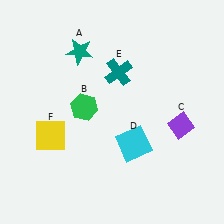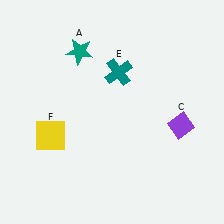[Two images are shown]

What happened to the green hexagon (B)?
The green hexagon (B) was removed in Image 2. It was in the top-left area of Image 1.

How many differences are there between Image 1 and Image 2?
There are 2 differences between the two images.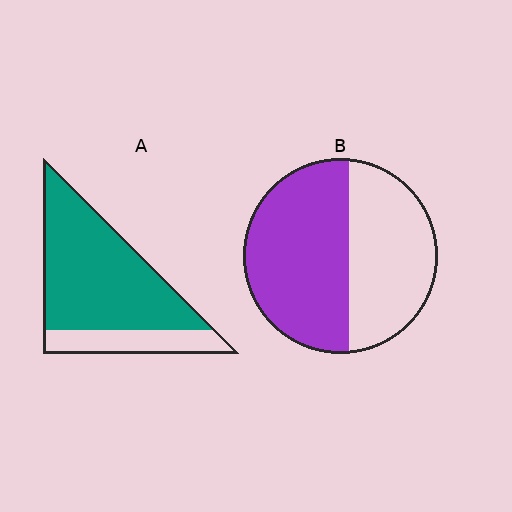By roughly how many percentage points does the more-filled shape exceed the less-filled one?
By roughly 20 percentage points (A over B).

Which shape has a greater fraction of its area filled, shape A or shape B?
Shape A.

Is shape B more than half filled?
Yes.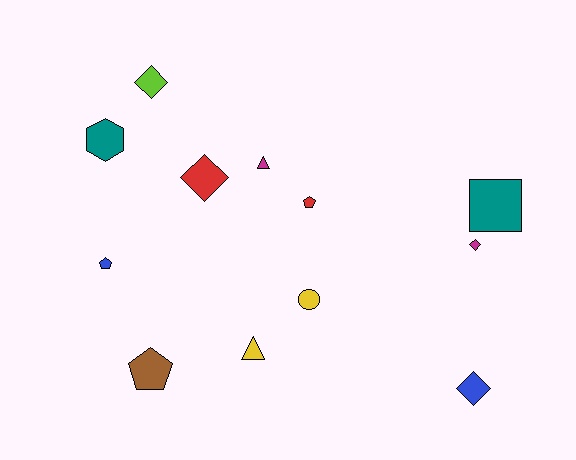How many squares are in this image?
There is 1 square.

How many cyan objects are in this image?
There are no cyan objects.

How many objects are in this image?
There are 12 objects.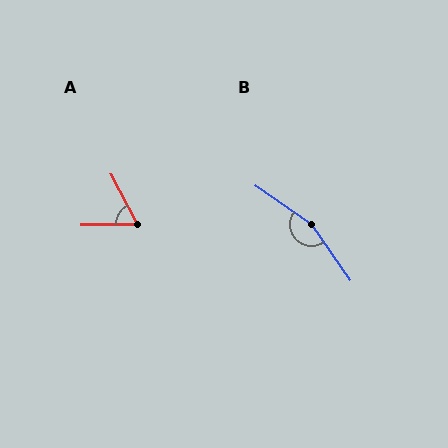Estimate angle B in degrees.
Approximately 160 degrees.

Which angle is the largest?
B, at approximately 160 degrees.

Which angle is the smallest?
A, at approximately 62 degrees.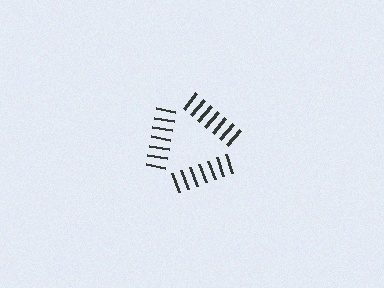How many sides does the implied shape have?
3 sides — the line-ends trace a triangle.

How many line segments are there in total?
21 — 7 along each of the 3 edges.